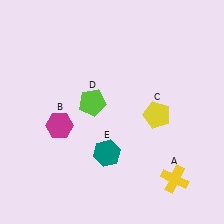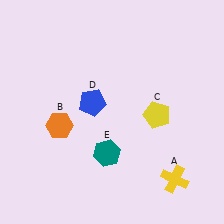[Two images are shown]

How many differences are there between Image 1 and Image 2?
There are 2 differences between the two images.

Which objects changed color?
B changed from magenta to orange. D changed from lime to blue.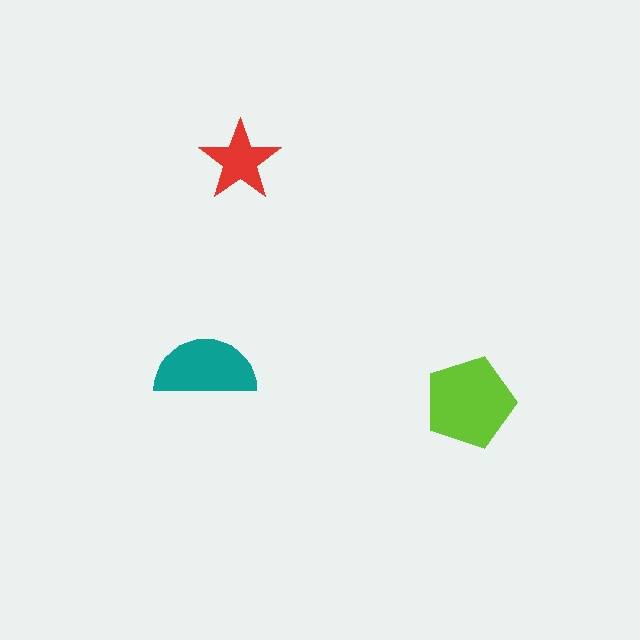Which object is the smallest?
The red star.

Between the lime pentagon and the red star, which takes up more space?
The lime pentagon.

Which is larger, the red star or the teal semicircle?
The teal semicircle.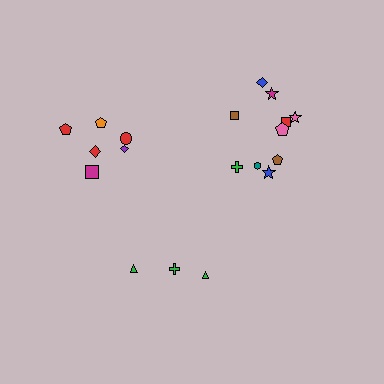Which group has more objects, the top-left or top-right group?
The top-right group.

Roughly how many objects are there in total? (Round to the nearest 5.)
Roughly 20 objects in total.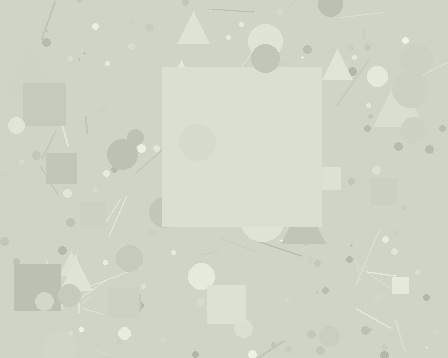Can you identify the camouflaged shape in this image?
The camouflaged shape is a square.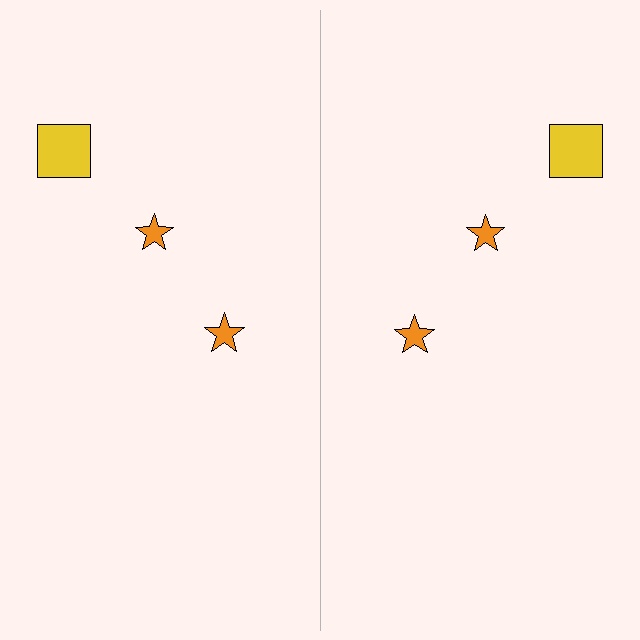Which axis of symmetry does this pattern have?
The pattern has a vertical axis of symmetry running through the center of the image.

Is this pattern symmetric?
Yes, this pattern has bilateral (reflection) symmetry.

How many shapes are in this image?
There are 6 shapes in this image.